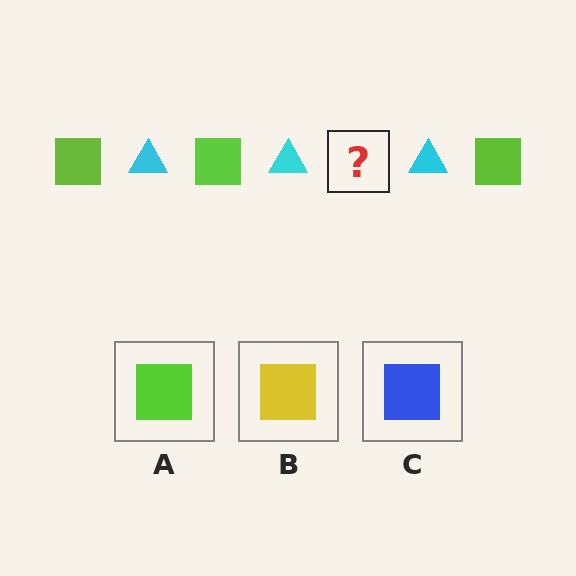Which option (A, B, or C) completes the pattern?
A.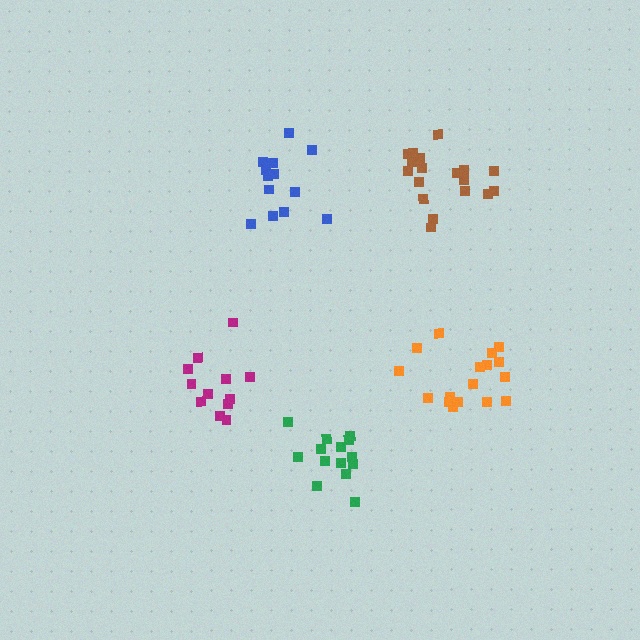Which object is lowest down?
The green cluster is bottommost.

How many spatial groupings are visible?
There are 5 spatial groupings.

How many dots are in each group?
Group 1: 17 dots, Group 2: 18 dots, Group 3: 13 dots, Group 4: 14 dots, Group 5: 12 dots (74 total).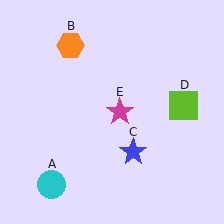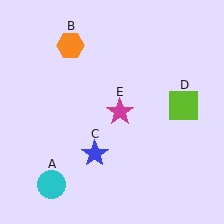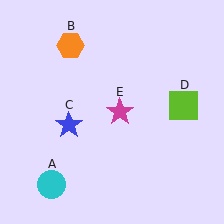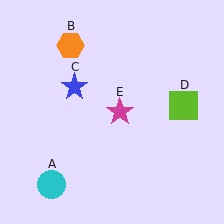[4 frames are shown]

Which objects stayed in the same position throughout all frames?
Cyan circle (object A) and orange hexagon (object B) and lime square (object D) and magenta star (object E) remained stationary.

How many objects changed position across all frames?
1 object changed position: blue star (object C).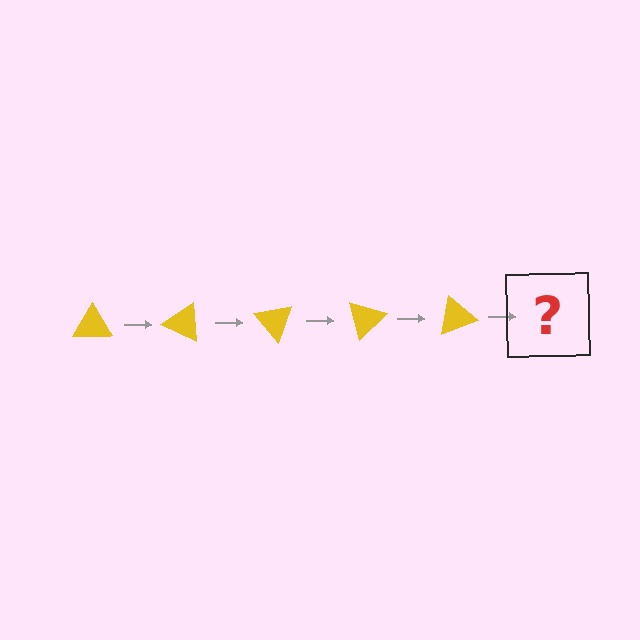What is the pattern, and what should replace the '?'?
The pattern is that the triangle rotates 25 degrees each step. The '?' should be a yellow triangle rotated 125 degrees.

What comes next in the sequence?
The next element should be a yellow triangle rotated 125 degrees.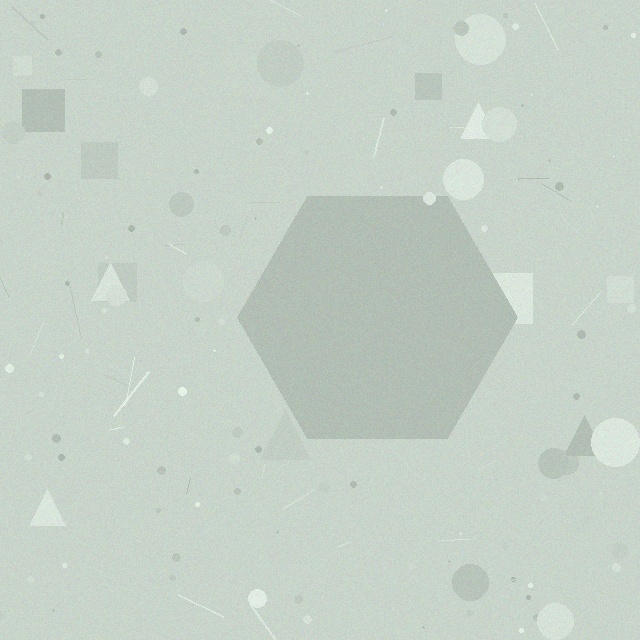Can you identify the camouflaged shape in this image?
The camouflaged shape is a hexagon.